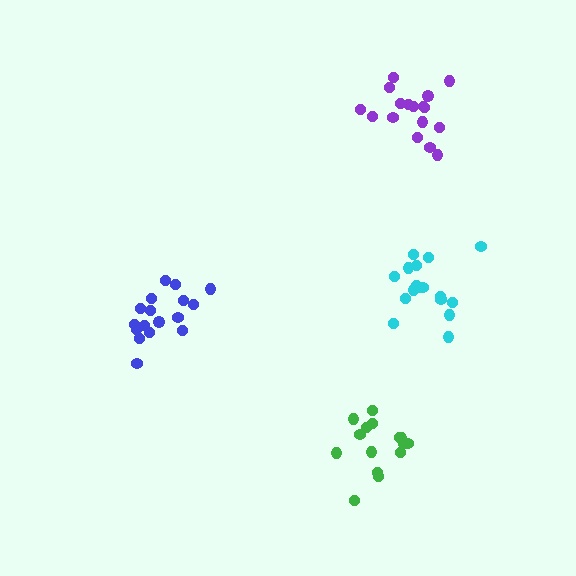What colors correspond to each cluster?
The clusters are colored: purple, blue, green, cyan.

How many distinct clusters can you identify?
There are 4 distinct clusters.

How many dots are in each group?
Group 1: 17 dots, Group 2: 17 dots, Group 3: 15 dots, Group 4: 17 dots (66 total).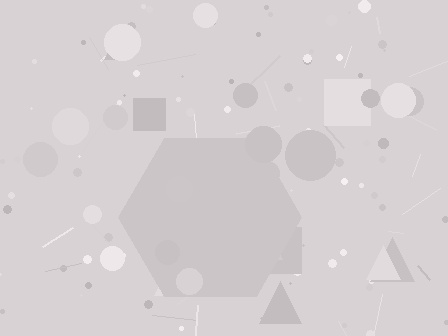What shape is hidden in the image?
A hexagon is hidden in the image.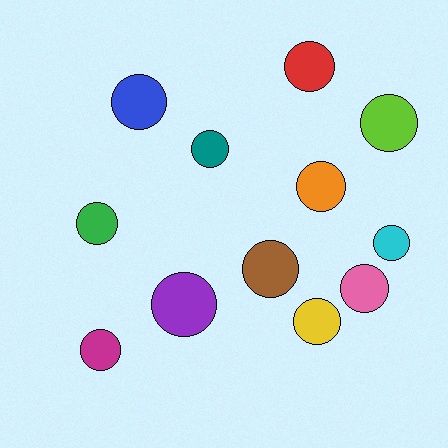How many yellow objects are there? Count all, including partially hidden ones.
There is 1 yellow object.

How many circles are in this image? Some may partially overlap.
There are 12 circles.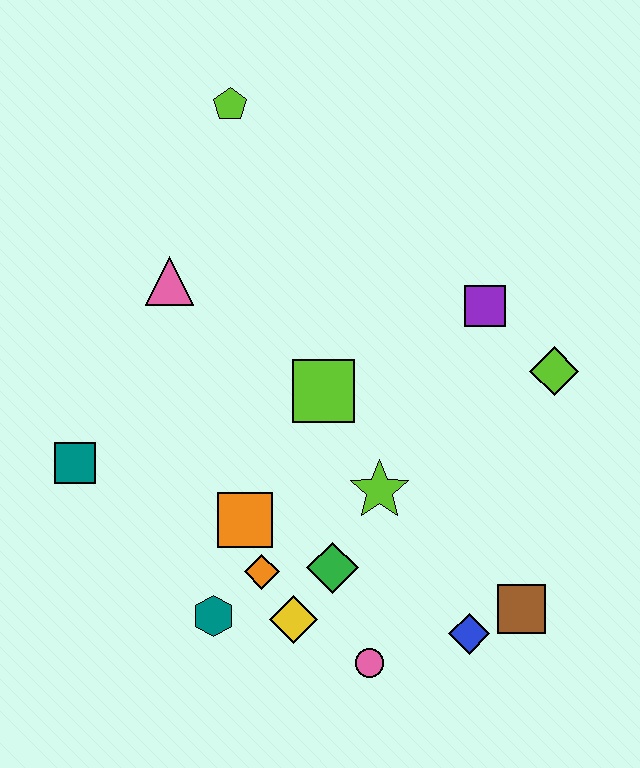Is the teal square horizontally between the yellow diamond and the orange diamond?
No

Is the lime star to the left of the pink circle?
No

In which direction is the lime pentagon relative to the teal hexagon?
The lime pentagon is above the teal hexagon.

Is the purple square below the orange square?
No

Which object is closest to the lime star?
The green diamond is closest to the lime star.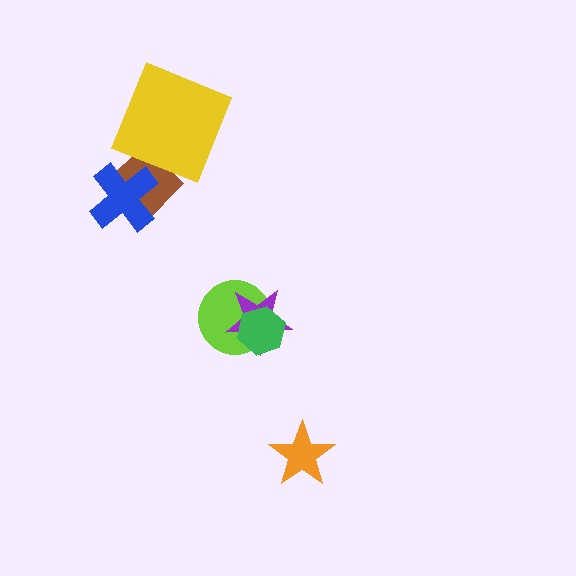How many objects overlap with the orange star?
0 objects overlap with the orange star.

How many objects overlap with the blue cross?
1 object overlaps with the blue cross.